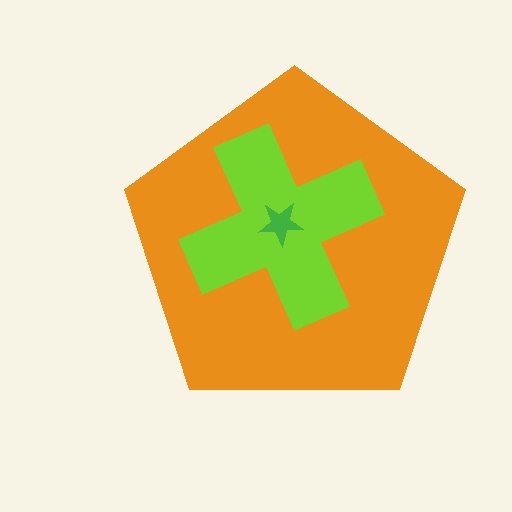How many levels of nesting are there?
3.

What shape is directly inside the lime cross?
The green star.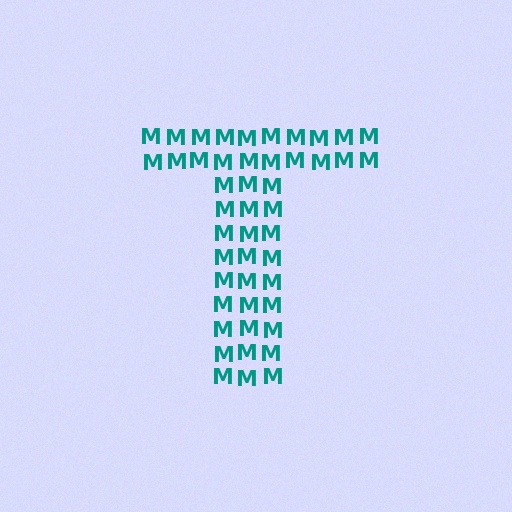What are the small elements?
The small elements are letter M's.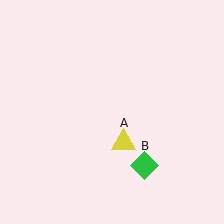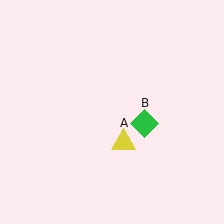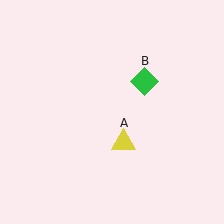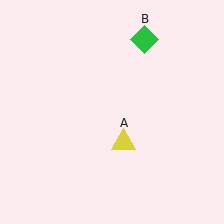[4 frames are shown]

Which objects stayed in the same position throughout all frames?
Yellow triangle (object A) remained stationary.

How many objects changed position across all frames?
1 object changed position: green diamond (object B).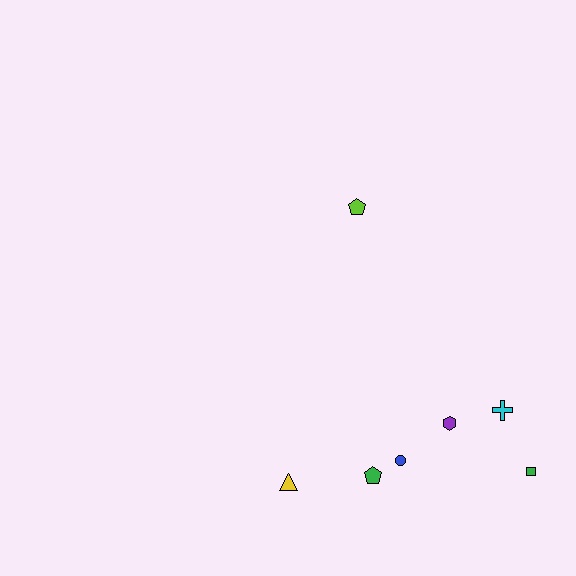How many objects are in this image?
There are 7 objects.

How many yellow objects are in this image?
There is 1 yellow object.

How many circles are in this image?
There is 1 circle.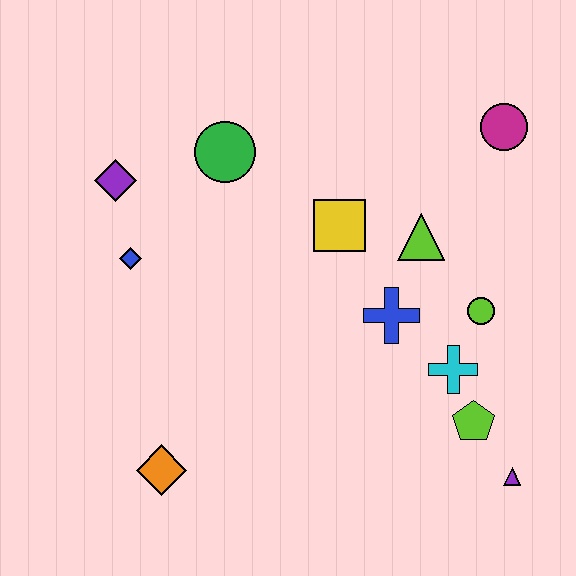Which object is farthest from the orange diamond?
The magenta circle is farthest from the orange diamond.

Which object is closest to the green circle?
The purple diamond is closest to the green circle.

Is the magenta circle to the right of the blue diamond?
Yes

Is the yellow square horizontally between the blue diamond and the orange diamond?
No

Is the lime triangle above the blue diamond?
Yes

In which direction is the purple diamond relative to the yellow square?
The purple diamond is to the left of the yellow square.